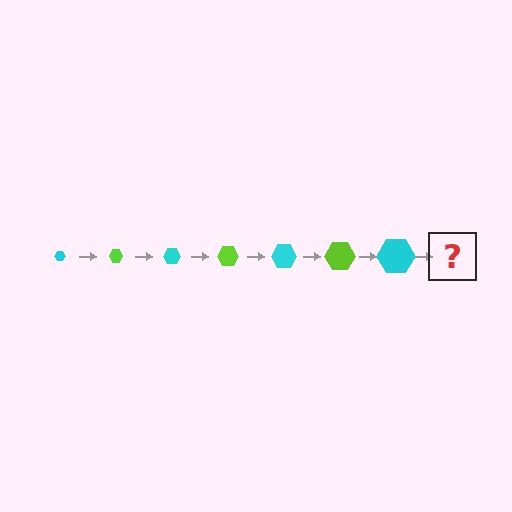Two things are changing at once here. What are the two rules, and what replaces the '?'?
The two rules are that the hexagon grows larger each step and the color cycles through cyan and lime. The '?' should be a lime hexagon, larger than the previous one.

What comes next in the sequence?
The next element should be a lime hexagon, larger than the previous one.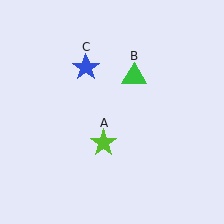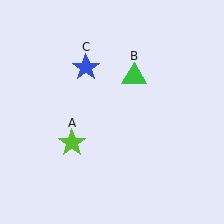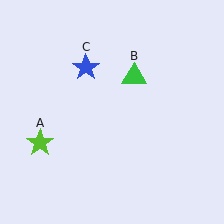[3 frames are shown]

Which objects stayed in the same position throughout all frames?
Green triangle (object B) and blue star (object C) remained stationary.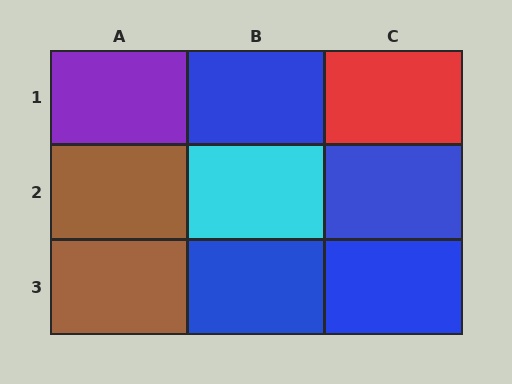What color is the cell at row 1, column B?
Blue.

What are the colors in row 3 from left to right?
Brown, blue, blue.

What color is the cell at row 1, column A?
Purple.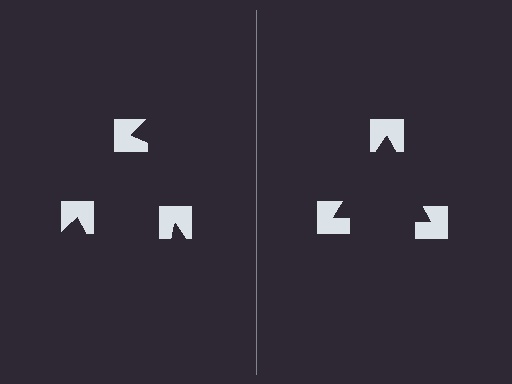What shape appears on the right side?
An illusory triangle.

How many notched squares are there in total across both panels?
6 — 3 on each side.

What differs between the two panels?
The notched squares are positioned identically on both sides; only the wedge orientations differ. On the right they align to a triangle; on the left they are misaligned.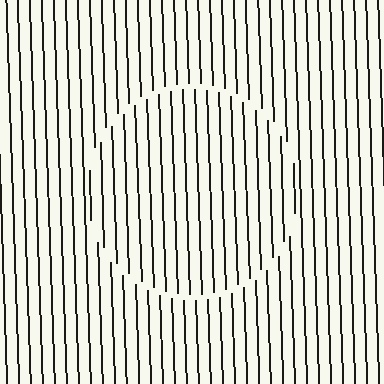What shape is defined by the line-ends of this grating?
An illusory circle. The interior of the shape contains the same grating, shifted by half a period — the contour is defined by the phase discontinuity where line-ends from the inner and outer gratings abut.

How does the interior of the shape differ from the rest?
The interior of the shape contains the same grating, shifted by half a period — the contour is defined by the phase discontinuity where line-ends from the inner and outer gratings abut.